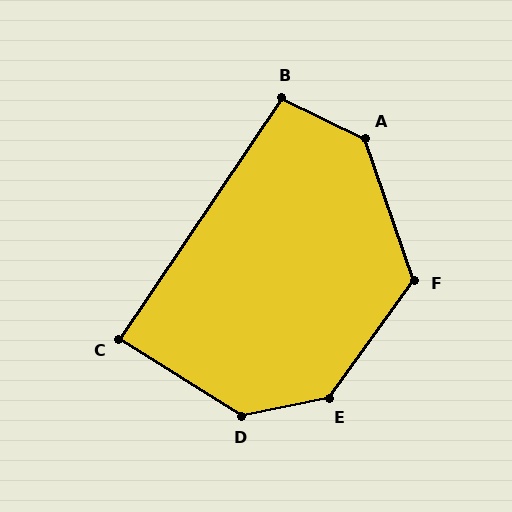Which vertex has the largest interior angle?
D, at approximately 137 degrees.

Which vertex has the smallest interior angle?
C, at approximately 88 degrees.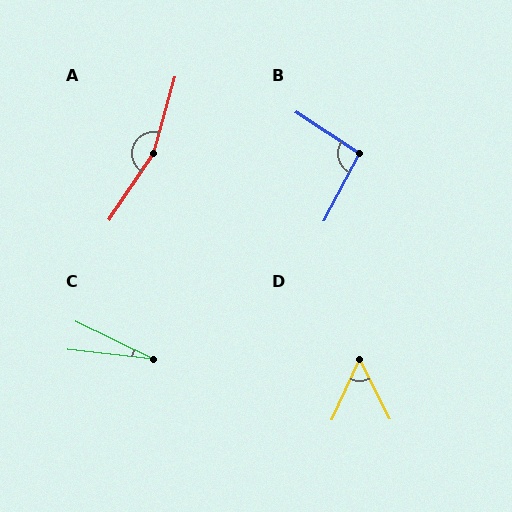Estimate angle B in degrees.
Approximately 96 degrees.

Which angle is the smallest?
C, at approximately 20 degrees.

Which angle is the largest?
A, at approximately 162 degrees.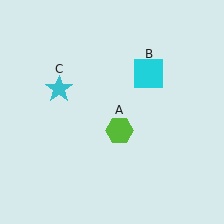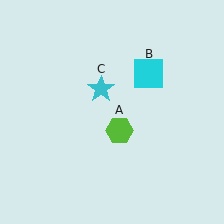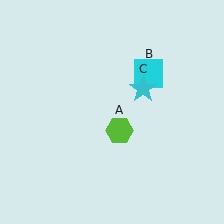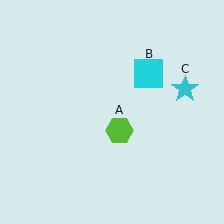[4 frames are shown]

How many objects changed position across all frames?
1 object changed position: cyan star (object C).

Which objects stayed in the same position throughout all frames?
Lime hexagon (object A) and cyan square (object B) remained stationary.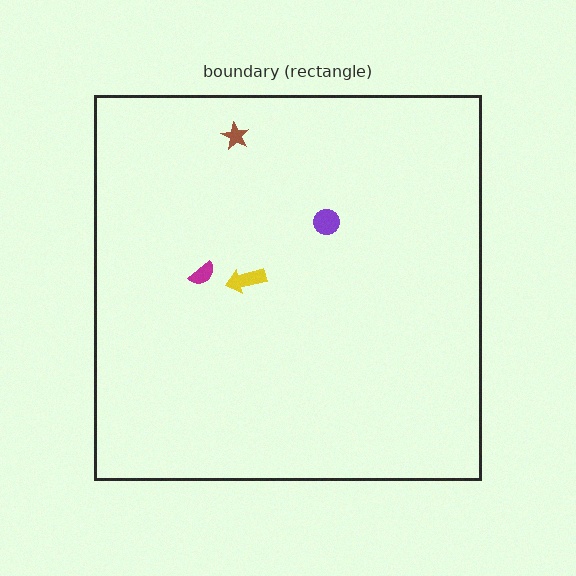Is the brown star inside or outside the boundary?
Inside.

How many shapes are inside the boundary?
4 inside, 0 outside.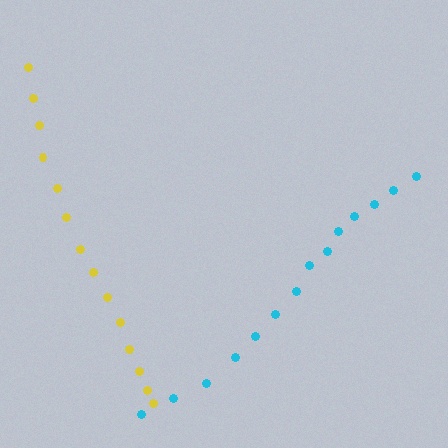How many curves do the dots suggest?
There are 2 distinct paths.